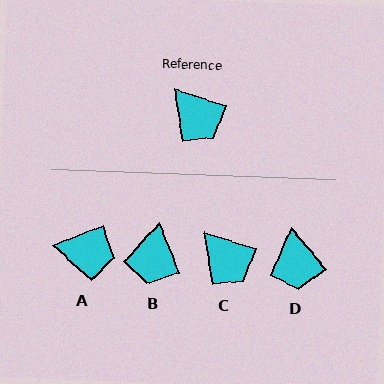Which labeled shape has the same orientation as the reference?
C.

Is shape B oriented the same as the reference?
No, it is off by about 51 degrees.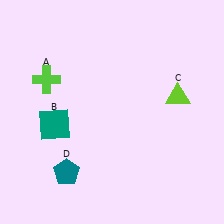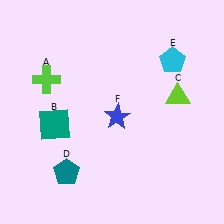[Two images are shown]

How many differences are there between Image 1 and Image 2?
There are 2 differences between the two images.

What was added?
A cyan pentagon (E), a blue star (F) were added in Image 2.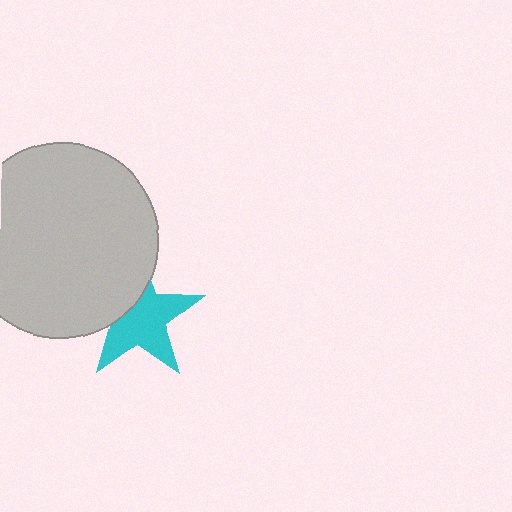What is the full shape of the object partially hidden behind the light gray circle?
The partially hidden object is a cyan star.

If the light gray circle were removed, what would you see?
You would see the complete cyan star.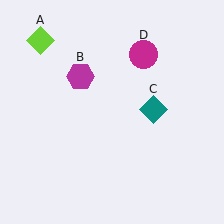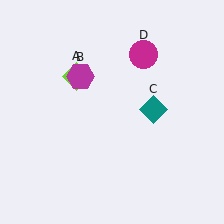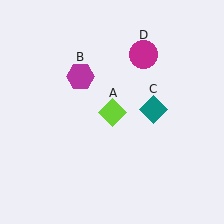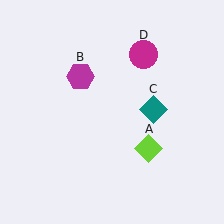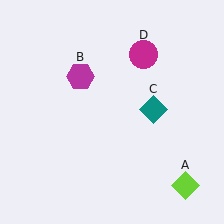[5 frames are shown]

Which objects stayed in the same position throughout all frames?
Magenta hexagon (object B) and teal diamond (object C) and magenta circle (object D) remained stationary.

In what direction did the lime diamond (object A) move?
The lime diamond (object A) moved down and to the right.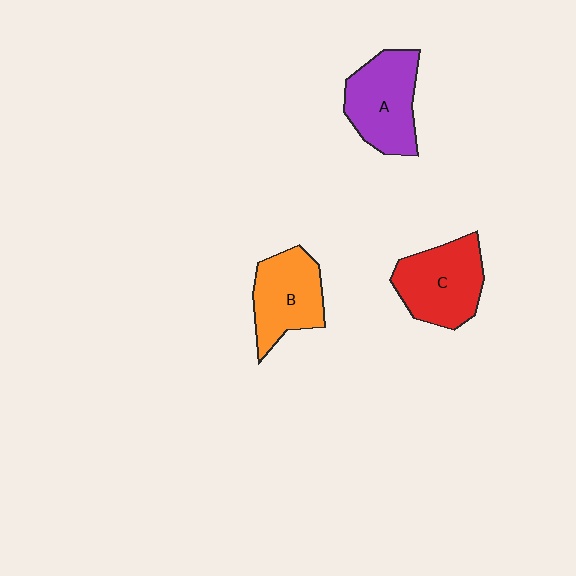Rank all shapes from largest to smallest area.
From largest to smallest: C (red), A (purple), B (orange).